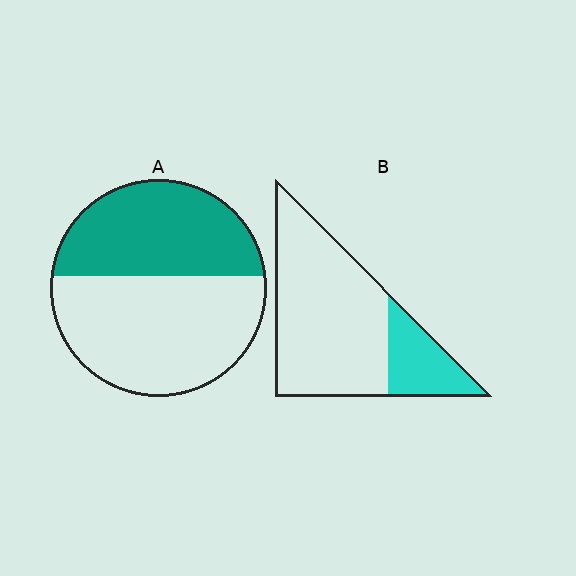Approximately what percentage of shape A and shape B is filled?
A is approximately 45% and B is approximately 25%.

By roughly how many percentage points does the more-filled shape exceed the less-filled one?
By roughly 20 percentage points (A over B).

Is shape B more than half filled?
No.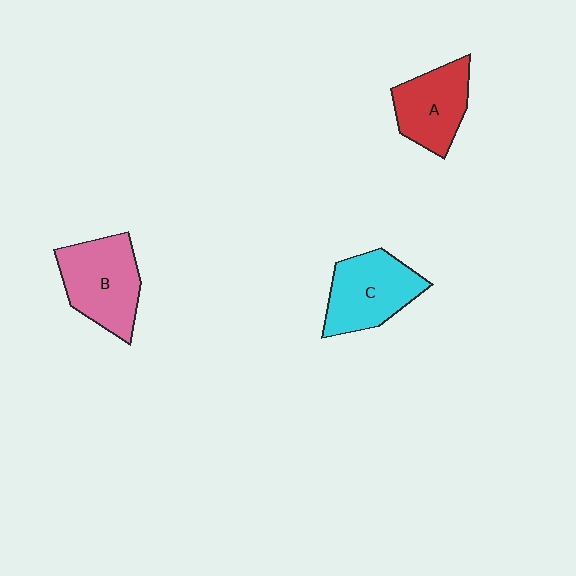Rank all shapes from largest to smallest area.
From largest to smallest: B (pink), C (cyan), A (red).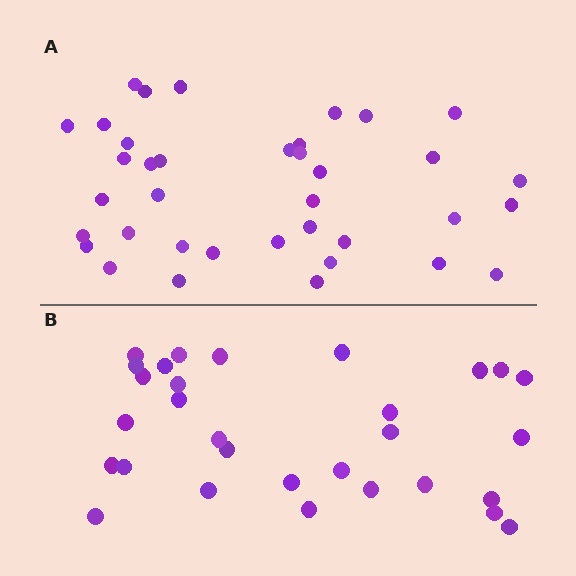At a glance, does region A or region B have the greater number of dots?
Region A (the top region) has more dots.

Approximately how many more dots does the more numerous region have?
Region A has roughly 8 or so more dots than region B.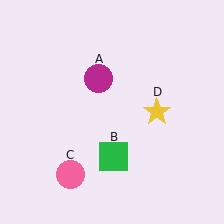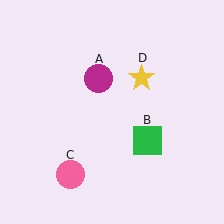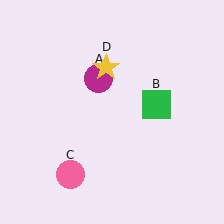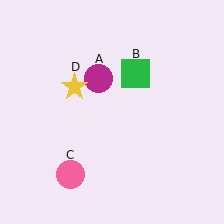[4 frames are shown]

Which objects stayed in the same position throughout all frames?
Magenta circle (object A) and pink circle (object C) remained stationary.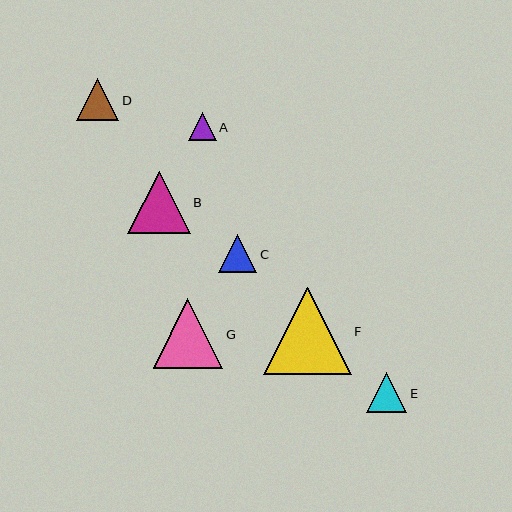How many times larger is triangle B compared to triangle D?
Triangle B is approximately 1.5 times the size of triangle D.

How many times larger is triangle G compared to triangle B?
Triangle G is approximately 1.1 times the size of triangle B.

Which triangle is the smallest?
Triangle A is the smallest with a size of approximately 28 pixels.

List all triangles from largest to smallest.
From largest to smallest: F, G, B, D, E, C, A.